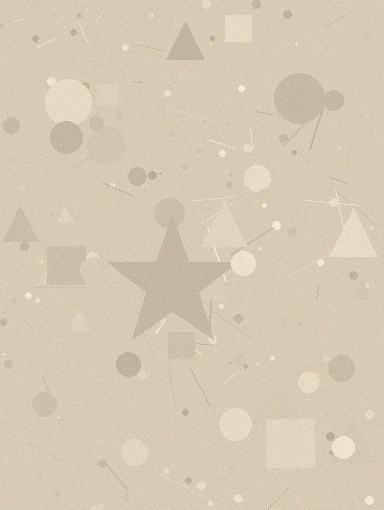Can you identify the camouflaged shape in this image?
The camouflaged shape is a star.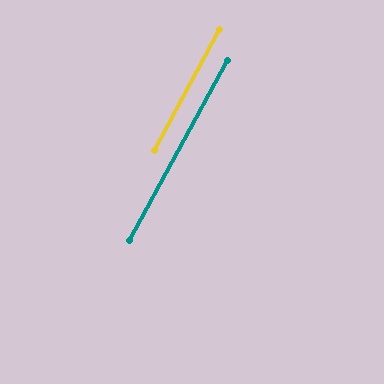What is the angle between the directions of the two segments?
Approximately 0 degrees.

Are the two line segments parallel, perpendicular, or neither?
Parallel — their directions differ by only 0.4°.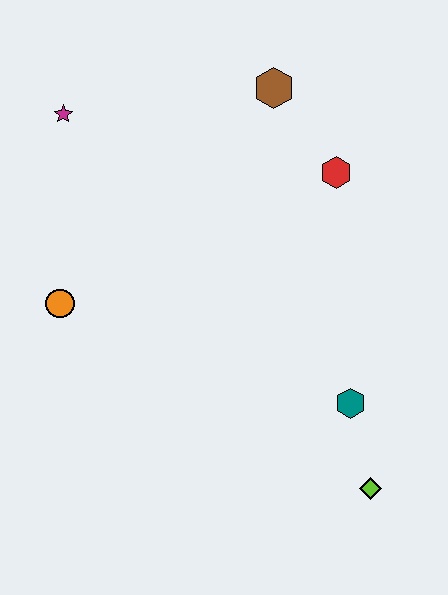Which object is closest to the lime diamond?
The teal hexagon is closest to the lime diamond.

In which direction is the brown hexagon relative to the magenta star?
The brown hexagon is to the right of the magenta star.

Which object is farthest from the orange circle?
The lime diamond is farthest from the orange circle.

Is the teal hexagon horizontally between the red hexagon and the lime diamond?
Yes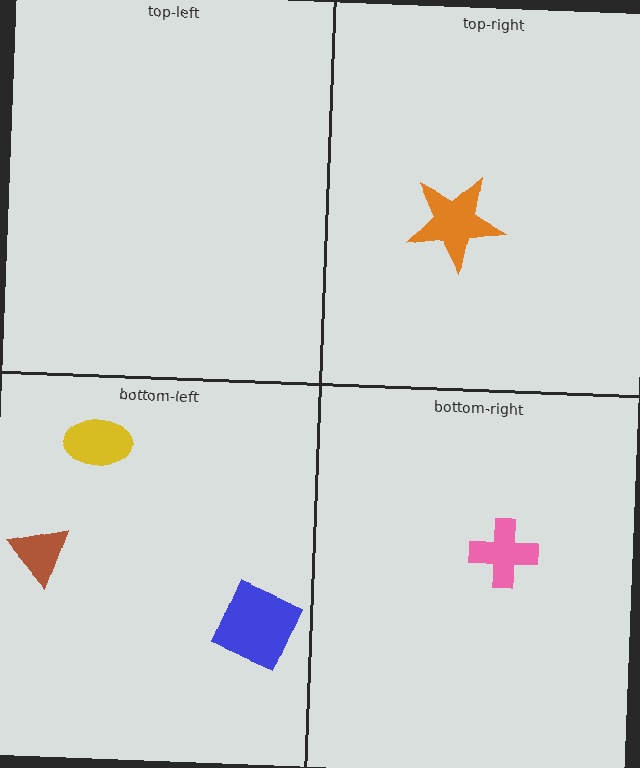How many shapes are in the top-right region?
1.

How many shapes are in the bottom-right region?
1.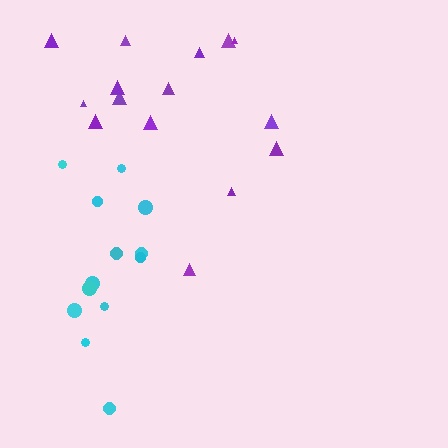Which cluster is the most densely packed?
Cyan.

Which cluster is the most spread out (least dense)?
Purple.